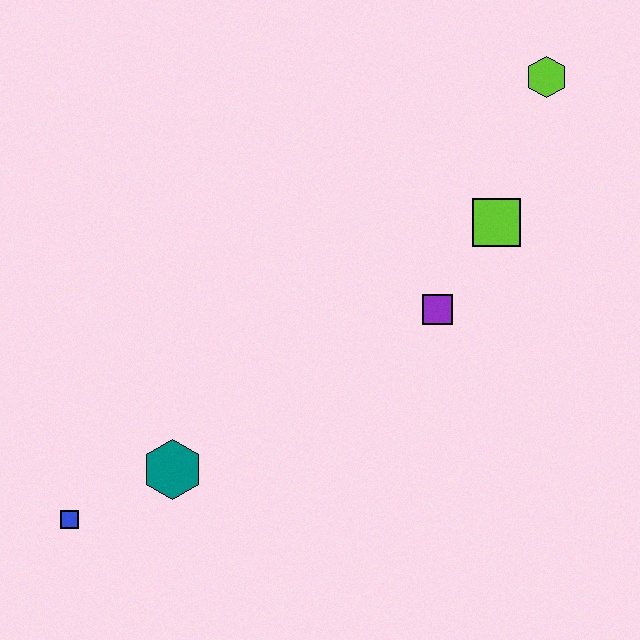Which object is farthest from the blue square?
The lime hexagon is farthest from the blue square.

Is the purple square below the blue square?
No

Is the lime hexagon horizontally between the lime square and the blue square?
No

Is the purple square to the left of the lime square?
Yes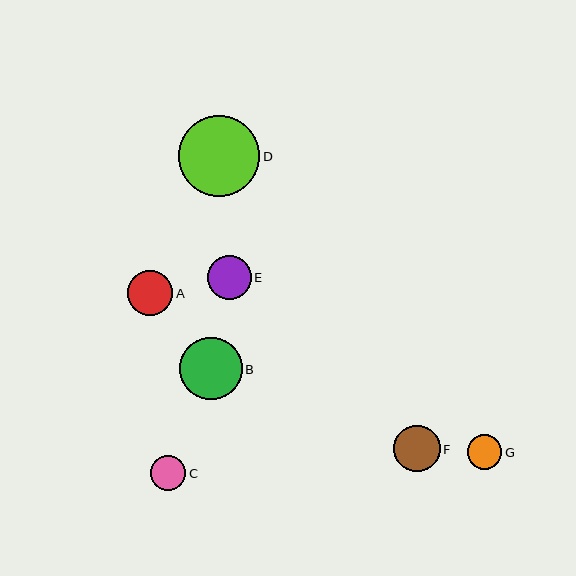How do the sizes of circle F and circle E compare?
Circle F and circle E are approximately the same size.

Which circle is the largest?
Circle D is the largest with a size of approximately 82 pixels.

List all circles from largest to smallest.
From largest to smallest: D, B, F, A, E, C, G.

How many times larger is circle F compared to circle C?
Circle F is approximately 1.3 times the size of circle C.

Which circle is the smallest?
Circle G is the smallest with a size of approximately 35 pixels.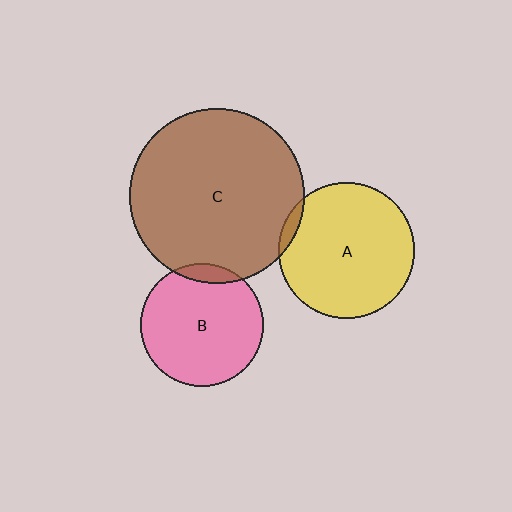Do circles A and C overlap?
Yes.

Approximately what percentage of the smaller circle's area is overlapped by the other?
Approximately 5%.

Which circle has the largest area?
Circle C (brown).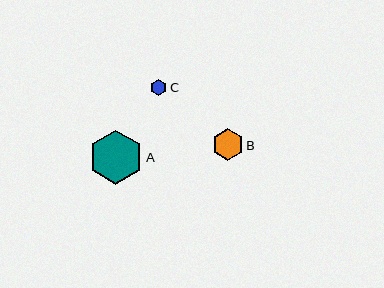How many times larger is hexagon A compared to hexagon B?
Hexagon A is approximately 1.7 times the size of hexagon B.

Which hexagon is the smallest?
Hexagon C is the smallest with a size of approximately 17 pixels.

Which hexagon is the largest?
Hexagon A is the largest with a size of approximately 54 pixels.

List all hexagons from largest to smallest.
From largest to smallest: A, B, C.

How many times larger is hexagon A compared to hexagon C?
Hexagon A is approximately 3.2 times the size of hexagon C.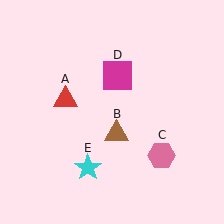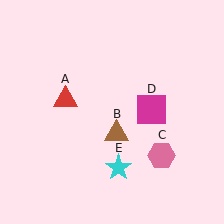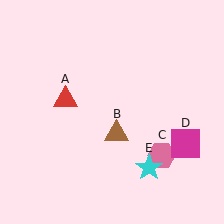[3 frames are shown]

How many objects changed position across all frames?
2 objects changed position: magenta square (object D), cyan star (object E).